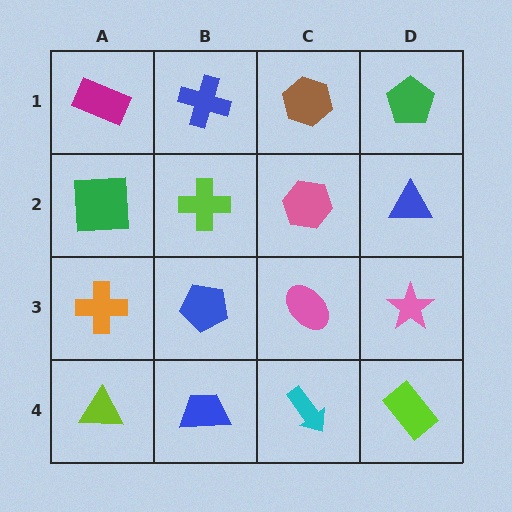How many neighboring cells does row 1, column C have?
3.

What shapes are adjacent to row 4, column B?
A blue pentagon (row 3, column B), a lime triangle (row 4, column A), a cyan arrow (row 4, column C).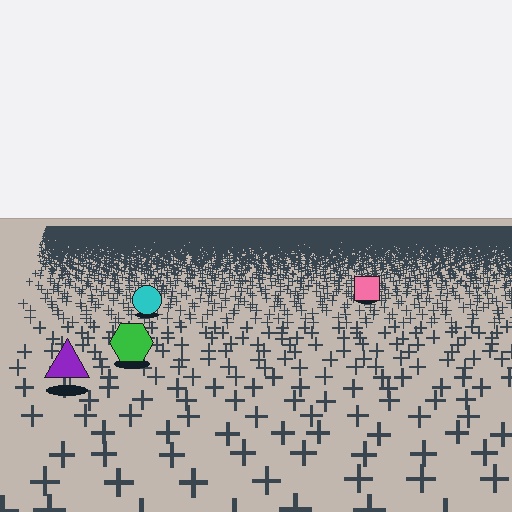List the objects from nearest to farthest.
From nearest to farthest: the purple triangle, the green hexagon, the cyan circle, the pink square.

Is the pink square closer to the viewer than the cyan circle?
No. The cyan circle is closer — you can tell from the texture gradient: the ground texture is coarser near it.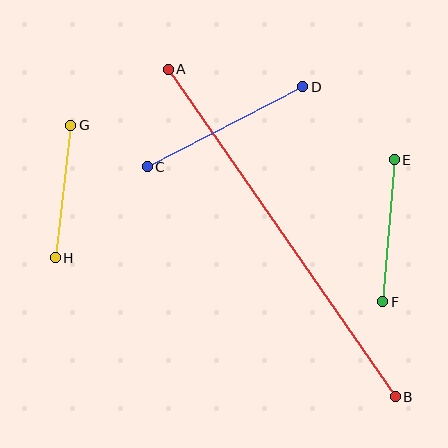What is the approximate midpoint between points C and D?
The midpoint is at approximately (225, 127) pixels.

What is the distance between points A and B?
The distance is approximately 399 pixels.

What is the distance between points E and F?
The distance is approximately 143 pixels.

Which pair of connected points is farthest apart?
Points A and B are farthest apart.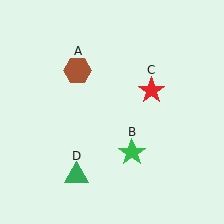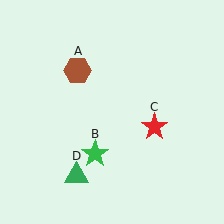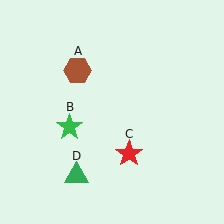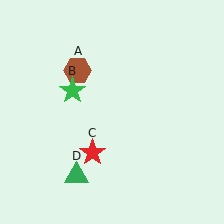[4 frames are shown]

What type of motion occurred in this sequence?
The green star (object B), red star (object C) rotated clockwise around the center of the scene.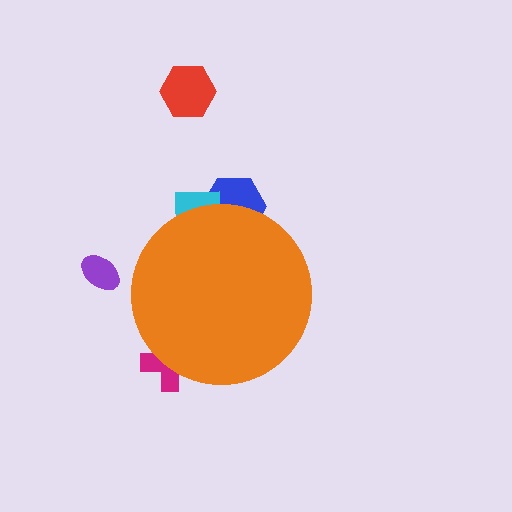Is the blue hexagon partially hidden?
Yes, the blue hexagon is partially hidden behind the orange circle.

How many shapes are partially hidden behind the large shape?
3 shapes are partially hidden.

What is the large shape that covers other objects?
An orange circle.